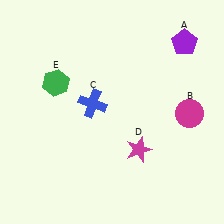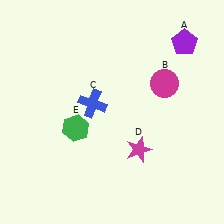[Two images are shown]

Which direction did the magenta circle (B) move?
The magenta circle (B) moved up.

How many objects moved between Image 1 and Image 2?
2 objects moved between the two images.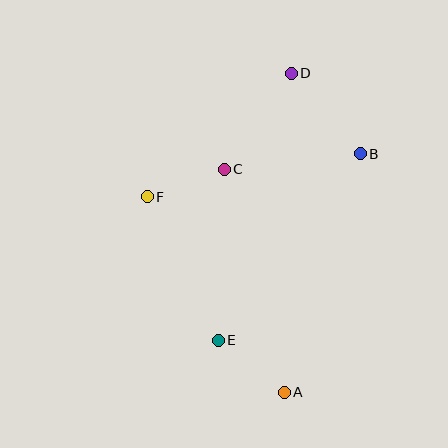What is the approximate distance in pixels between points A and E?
The distance between A and E is approximately 84 pixels.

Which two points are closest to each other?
Points C and F are closest to each other.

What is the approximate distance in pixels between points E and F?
The distance between E and F is approximately 160 pixels.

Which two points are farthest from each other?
Points A and D are farthest from each other.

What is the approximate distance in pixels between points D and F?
The distance between D and F is approximately 190 pixels.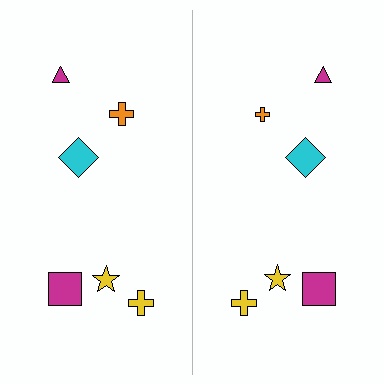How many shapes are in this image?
There are 12 shapes in this image.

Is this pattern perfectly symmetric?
No, the pattern is not perfectly symmetric. The orange cross on the right side has a different size than its mirror counterpart.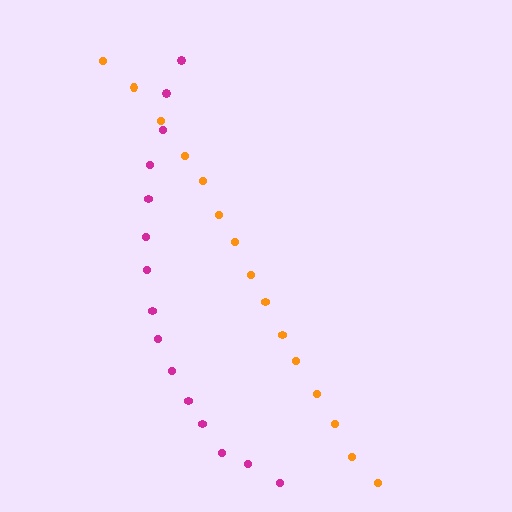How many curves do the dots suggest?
There are 2 distinct paths.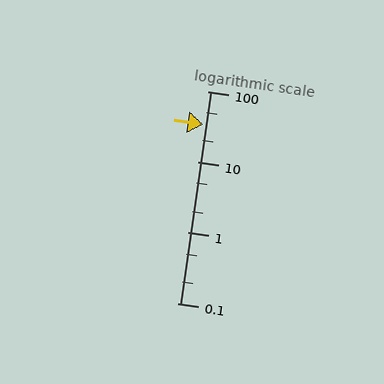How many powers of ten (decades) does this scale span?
The scale spans 3 decades, from 0.1 to 100.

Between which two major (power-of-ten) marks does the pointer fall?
The pointer is between 10 and 100.